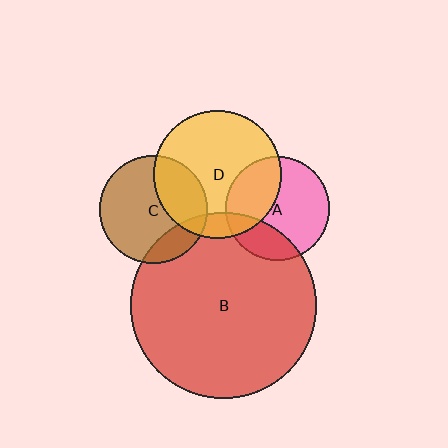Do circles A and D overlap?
Yes.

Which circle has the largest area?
Circle B (red).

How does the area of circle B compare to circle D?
Approximately 2.1 times.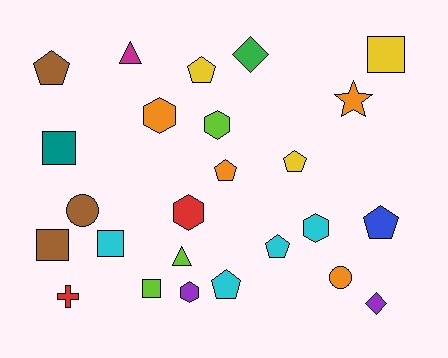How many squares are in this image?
There are 5 squares.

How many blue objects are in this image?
There is 1 blue object.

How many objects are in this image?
There are 25 objects.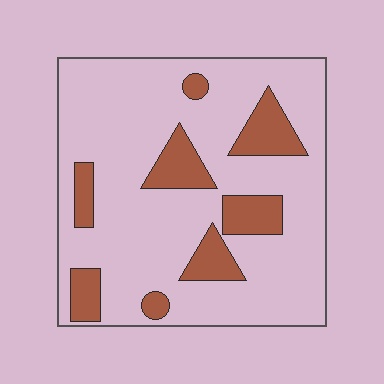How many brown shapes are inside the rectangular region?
8.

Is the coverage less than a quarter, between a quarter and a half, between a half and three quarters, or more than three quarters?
Less than a quarter.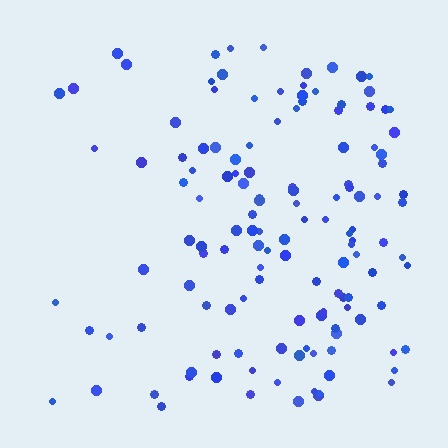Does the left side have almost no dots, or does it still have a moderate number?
Still a moderate number, just noticeably fewer than the right.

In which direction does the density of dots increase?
From left to right, with the right side densest.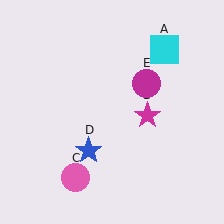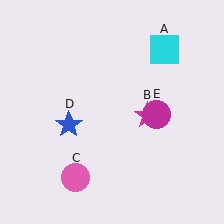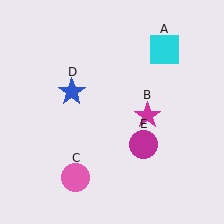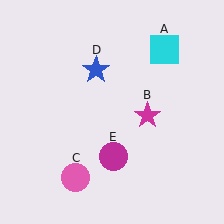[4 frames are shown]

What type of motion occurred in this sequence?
The blue star (object D), magenta circle (object E) rotated clockwise around the center of the scene.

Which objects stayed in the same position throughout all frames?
Cyan square (object A) and magenta star (object B) and pink circle (object C) remained stationary.